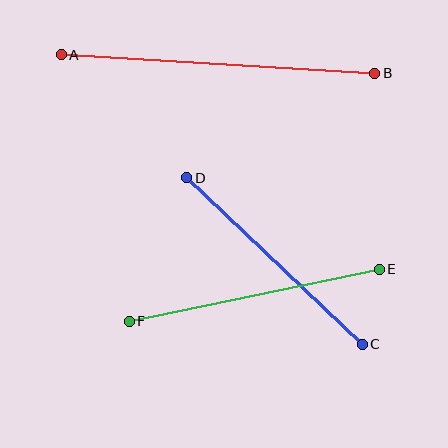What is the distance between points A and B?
The distance is approximately 314 pixels.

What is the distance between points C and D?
The distance is approximately 242 pixels.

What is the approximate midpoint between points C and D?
The midpoint is at approximately (274, 261) pixels.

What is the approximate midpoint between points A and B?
The midpoint is at approximately (218, 64) pixels.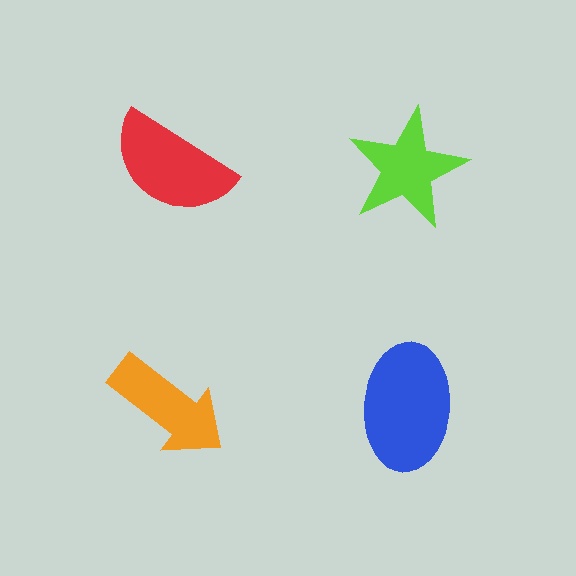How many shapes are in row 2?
2 shapes.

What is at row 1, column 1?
A red semicircle.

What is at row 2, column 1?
An orange arrow.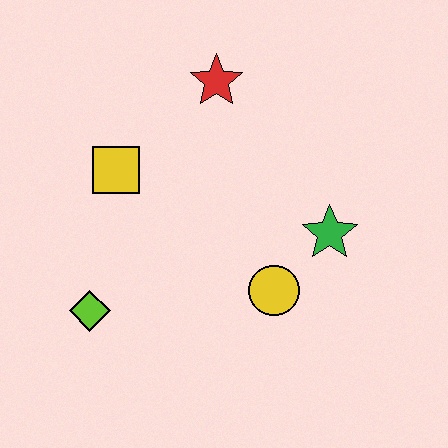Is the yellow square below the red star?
Yes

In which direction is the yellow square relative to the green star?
The yellow square is to the left of the green star.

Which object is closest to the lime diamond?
The yellow square is closest to the lime diamond.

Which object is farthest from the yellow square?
The green star is farthest from the yellow square.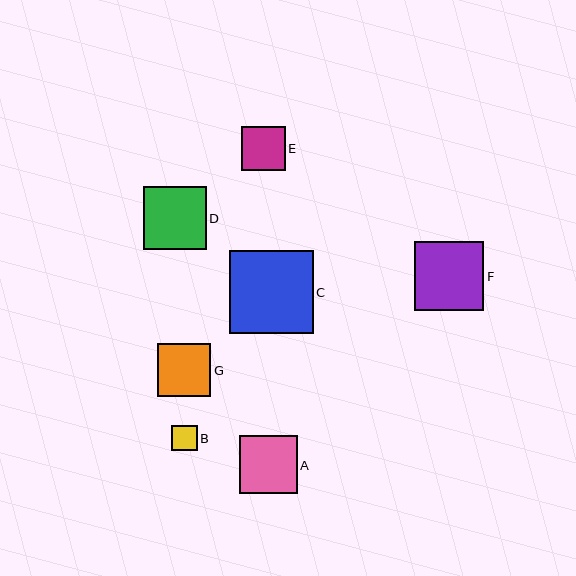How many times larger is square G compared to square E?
Square G is approximately 1.2 times the size of square E.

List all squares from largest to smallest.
From largest to smallest: C, F, D, A, G, E, B.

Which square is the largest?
Square C is the largest with a size of approximately 84 pixels.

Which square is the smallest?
Square B is the smallest with a size of approximately 25 pixels.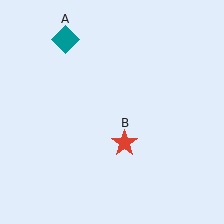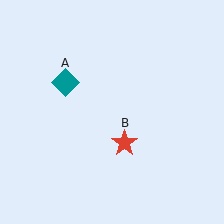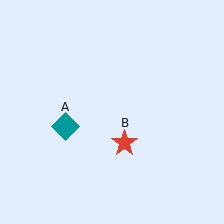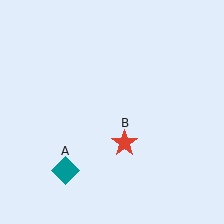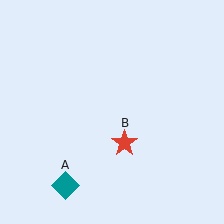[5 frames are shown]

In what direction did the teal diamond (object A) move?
The teal diamond (object A) moved down.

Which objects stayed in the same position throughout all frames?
Red star (object B) remained stationary.